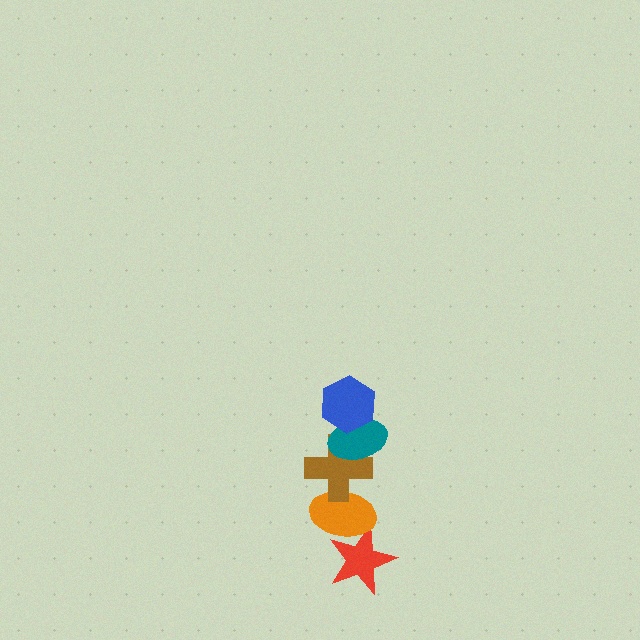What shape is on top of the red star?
The orange ellipse is on top of the red star.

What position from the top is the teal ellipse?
The teal ellipse is 2nd from the top.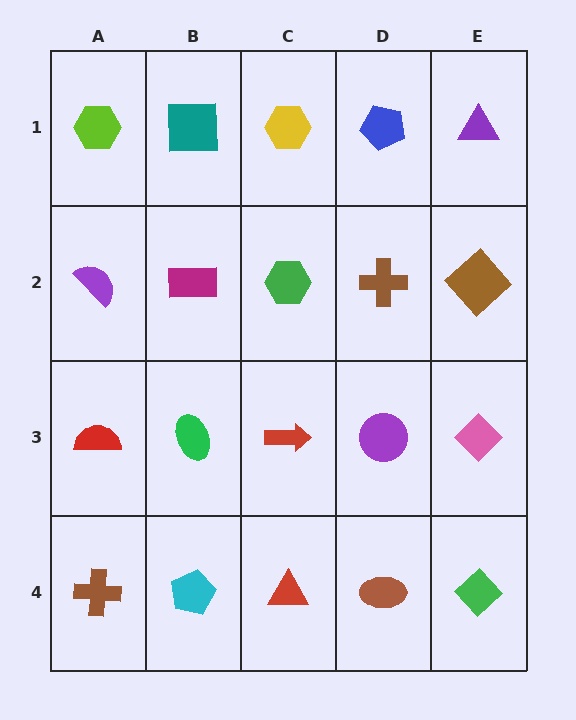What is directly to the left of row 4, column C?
A cyan pentagon.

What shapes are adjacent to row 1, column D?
A brown cross (row 2, column D), a yellow hexagon (row 1, column C), a purple triangle (row 1, column E).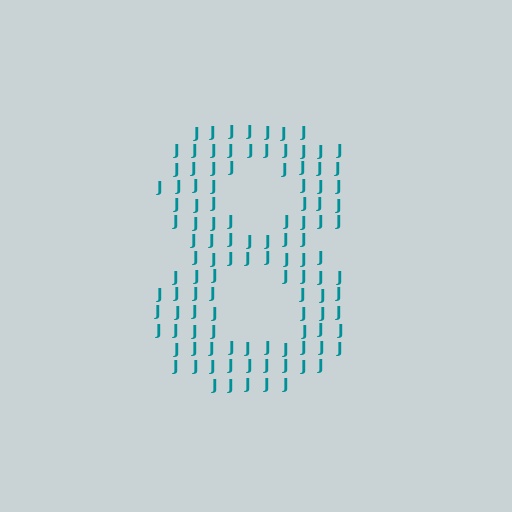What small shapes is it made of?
It is made of small letter J's.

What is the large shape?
The large shape is the digit 8.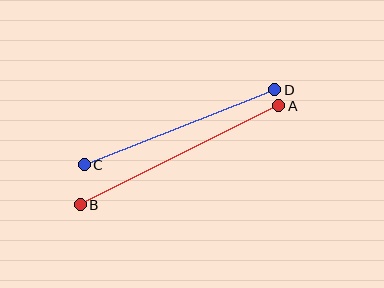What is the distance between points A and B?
The distance is approximately 222 pixels.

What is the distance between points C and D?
The distance is approximately 205 pixels.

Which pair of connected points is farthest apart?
Points A and B are farthest apart.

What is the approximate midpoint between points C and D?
The midpoint is at approximately (179, 127) pixels.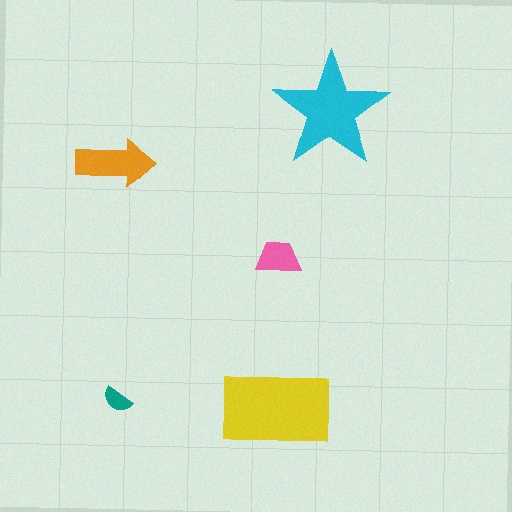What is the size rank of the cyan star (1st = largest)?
2nd.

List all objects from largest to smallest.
The yellow rectangle, the cyan star, the orange arrow, the pink trapezoid, the teal semicircle.